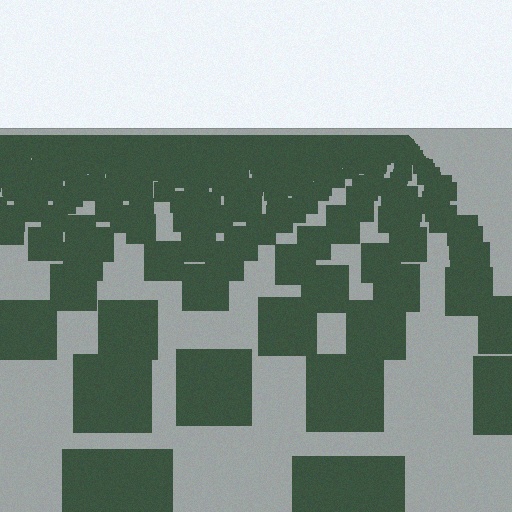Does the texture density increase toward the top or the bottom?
Density increases toward the top.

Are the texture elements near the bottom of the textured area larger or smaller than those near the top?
Larger. Near the bottom, elements are closer to the viewer and appear at a bigger on-screen size.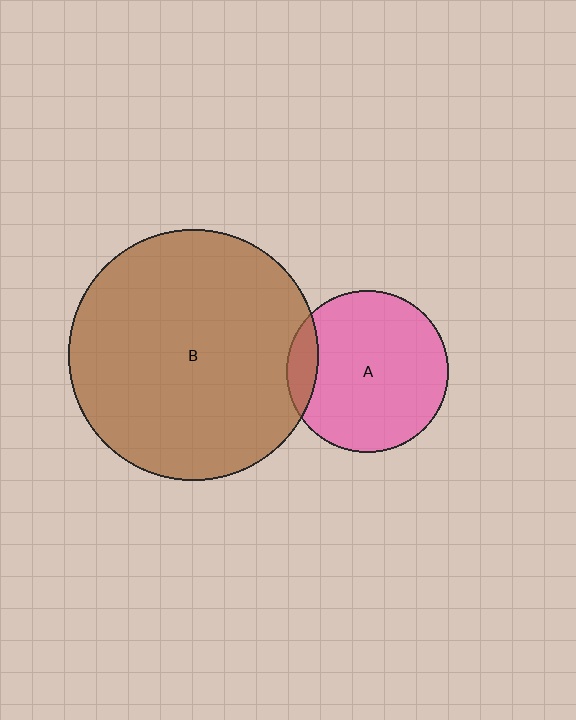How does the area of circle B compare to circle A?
Approximately 2.4 times.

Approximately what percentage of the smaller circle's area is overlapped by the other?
Approximately 10%.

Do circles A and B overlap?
Yes.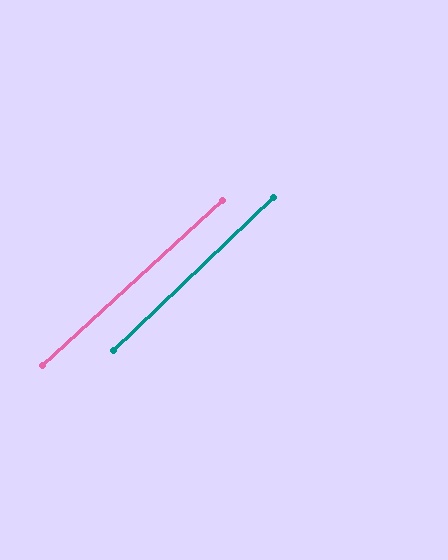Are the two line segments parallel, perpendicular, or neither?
Parallel — their directions differ by only 1.3°.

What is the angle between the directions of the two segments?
Approximately 1 degree.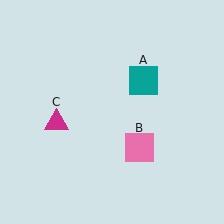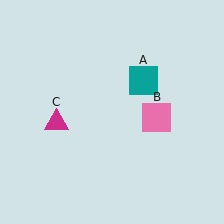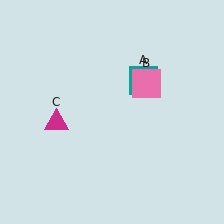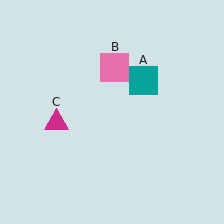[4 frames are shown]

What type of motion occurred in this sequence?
The pink square (object B) rotated counterclockwise around the center of the scene.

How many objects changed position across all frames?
1 object changed position: pink square (object B).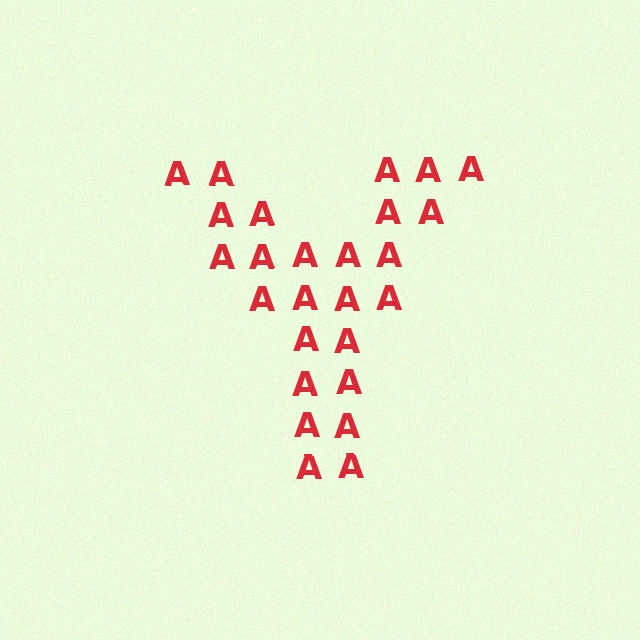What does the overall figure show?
The overall figure shows the letter Y.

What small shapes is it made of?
It is made of small letter A's.